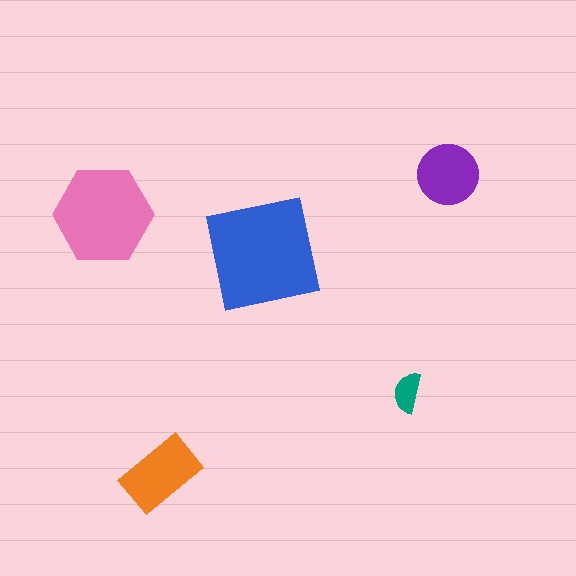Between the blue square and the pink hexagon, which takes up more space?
The blue square.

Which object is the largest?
The blue square.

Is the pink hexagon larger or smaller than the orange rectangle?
Larger.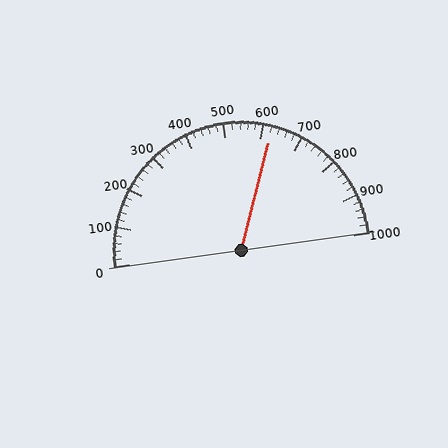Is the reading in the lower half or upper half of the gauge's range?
The reading is in the upper half of the range (0 to 1000).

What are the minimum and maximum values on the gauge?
The gauge ranges from 0 to 1000.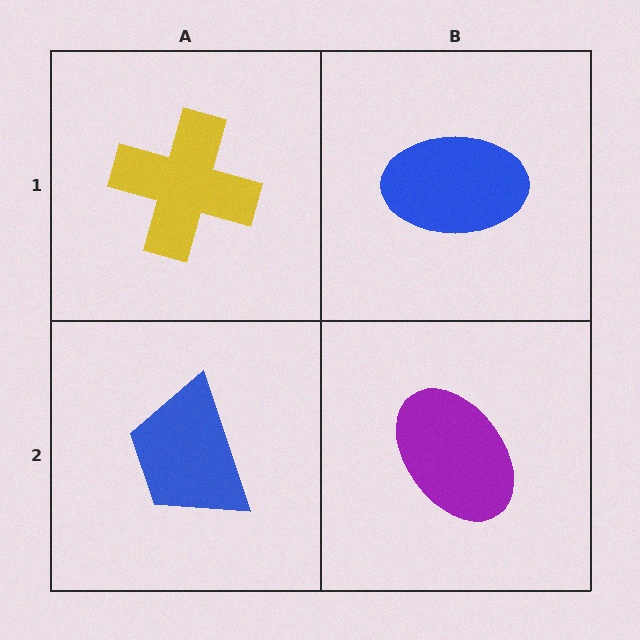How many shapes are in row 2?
2 shapes.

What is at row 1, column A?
A yellow cross.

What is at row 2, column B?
A purple ellipse.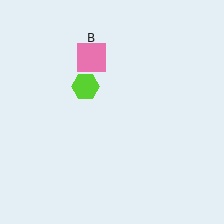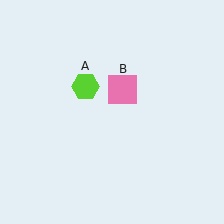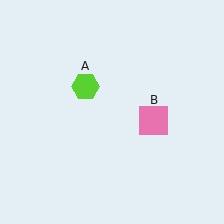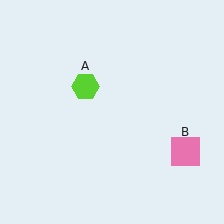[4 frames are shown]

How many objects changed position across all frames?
1 object changed position: pink square (object B).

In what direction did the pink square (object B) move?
The pink square (object B) moved down and to the right.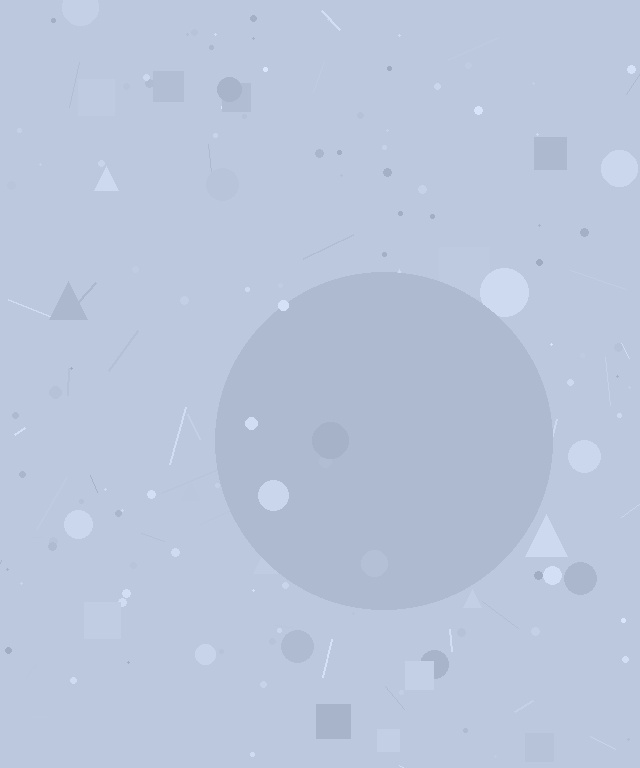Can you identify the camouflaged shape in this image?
The camouflaged shape is a circle.